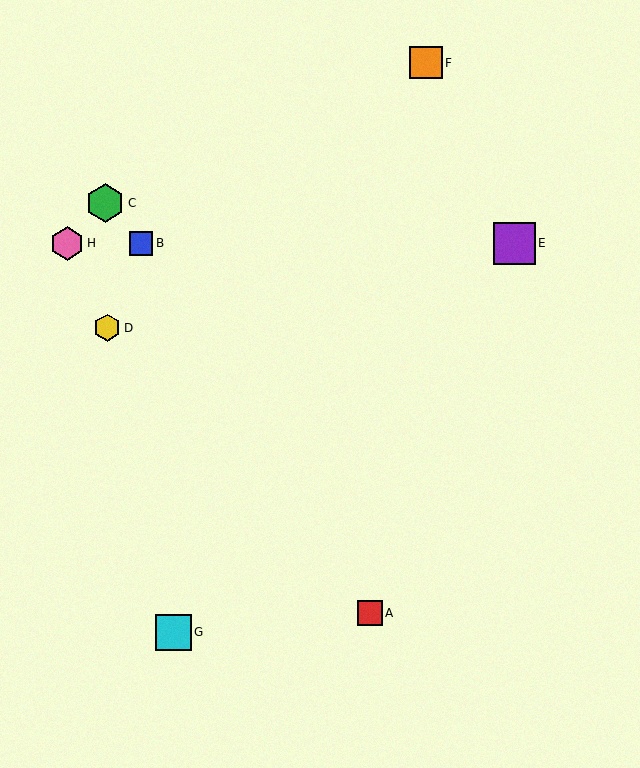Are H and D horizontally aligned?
No, H is at y≈243 and D is at y≈328.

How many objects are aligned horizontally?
3 objects (B, E, H) are aligned horizontally.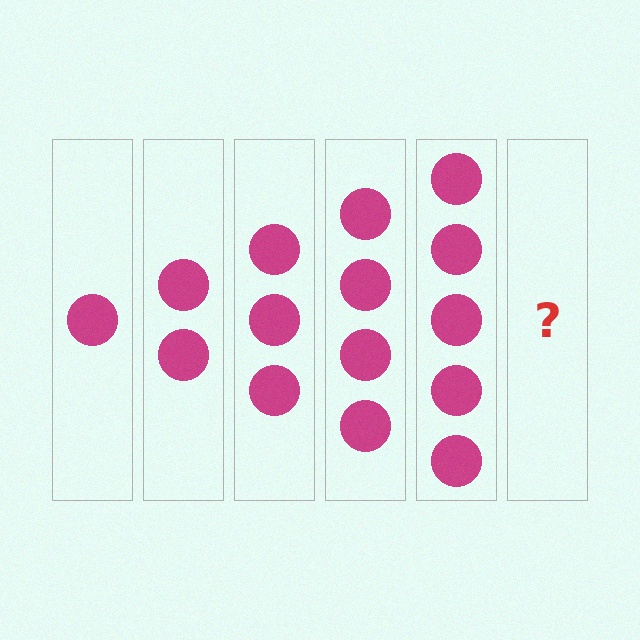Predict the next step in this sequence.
The next step is 6 circles.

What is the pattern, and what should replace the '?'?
The pattern is that each step adds one more circle. The '?' should be 6 circles.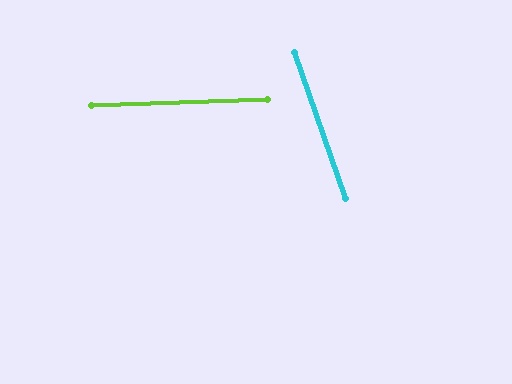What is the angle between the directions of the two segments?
Approximately 73 degrees.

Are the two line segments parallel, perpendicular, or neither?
Neither parallel nor perpendicular — they differ by about 73°.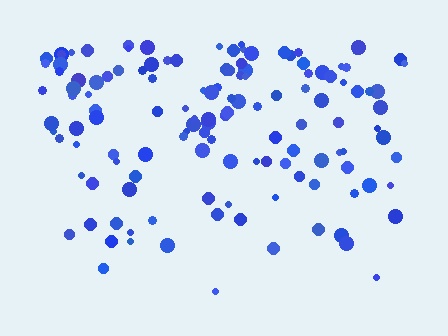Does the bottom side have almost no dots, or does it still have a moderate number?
Still a moderate number, just noticeably fewer than the top.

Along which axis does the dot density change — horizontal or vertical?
Vertical.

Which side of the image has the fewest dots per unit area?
The bottom.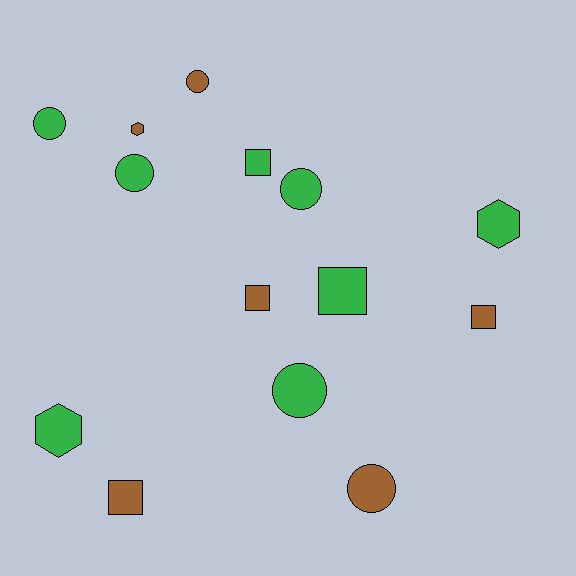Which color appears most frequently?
Green, with 8 objects.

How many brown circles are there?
There are 2 brown circles.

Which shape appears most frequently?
Circle, with 6 objects.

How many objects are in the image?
There are 14 objects.